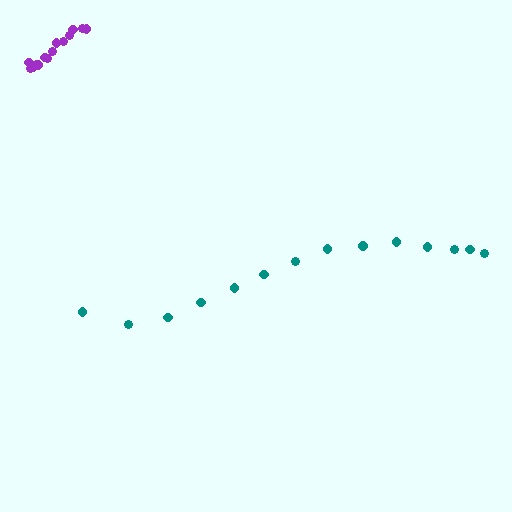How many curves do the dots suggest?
There are 2 distinct paths.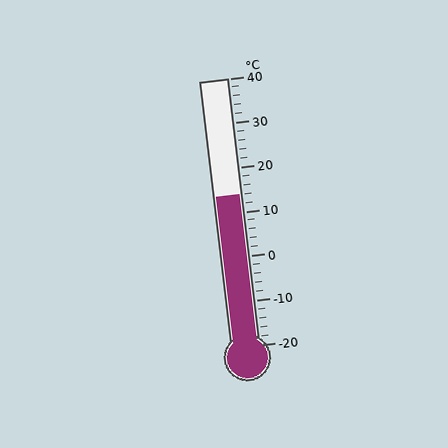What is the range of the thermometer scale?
The thermometer scale ranges from -20°C to 40°C.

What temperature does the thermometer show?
The thermometer shows approximately 14°C.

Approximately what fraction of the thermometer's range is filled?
The thermometer is filled to approximately 55% of its range.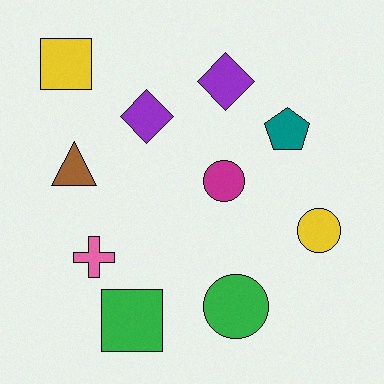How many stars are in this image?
There are no stars.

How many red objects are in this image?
There are no red objects.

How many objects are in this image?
There are 10 objects.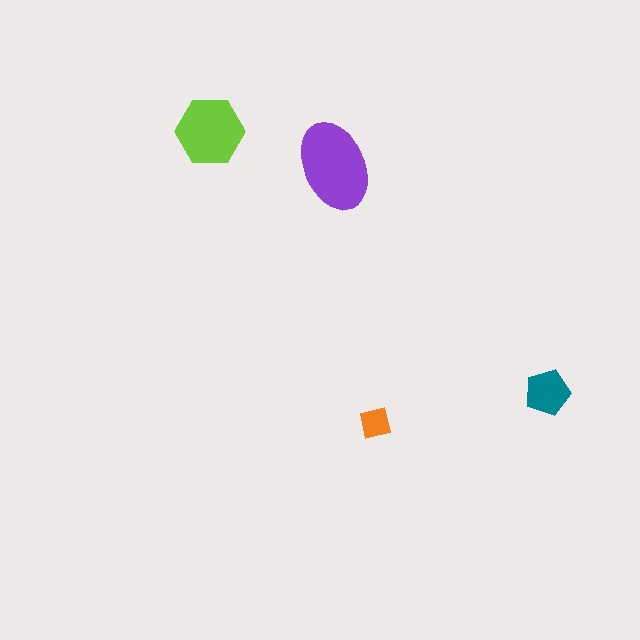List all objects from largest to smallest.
The purple ellipse, the lime hexagon, the teal pentagon, the orange square.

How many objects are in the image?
There are 4 objects in the image.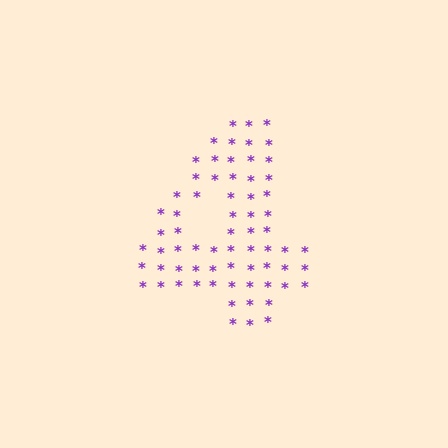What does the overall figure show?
The overall figure shows the digit 4.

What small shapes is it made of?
It is made of small asterisks.